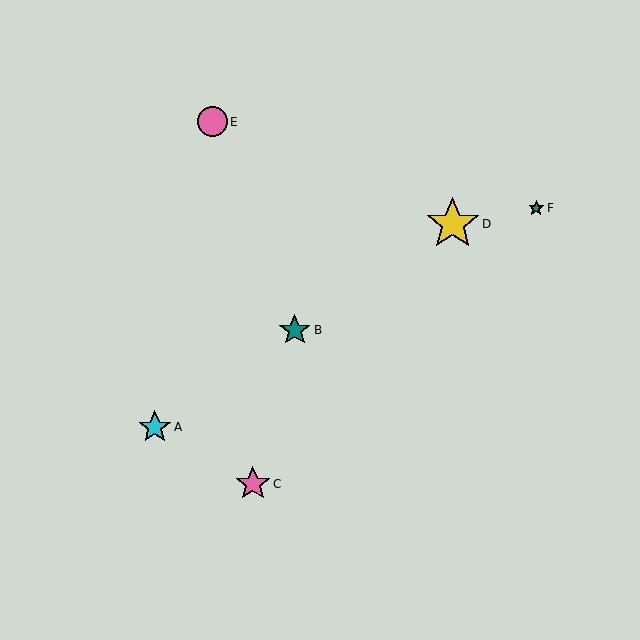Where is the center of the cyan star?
The center of the cyan star is at (155, 427).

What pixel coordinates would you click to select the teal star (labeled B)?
Click at (295, 330) to select the teal star B.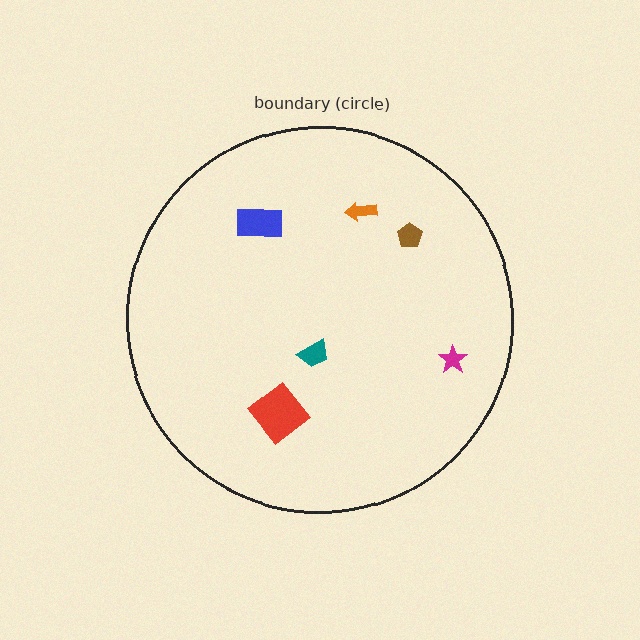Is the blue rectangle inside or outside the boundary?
Inside.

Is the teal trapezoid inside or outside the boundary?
Inside.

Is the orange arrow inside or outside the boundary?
Inside.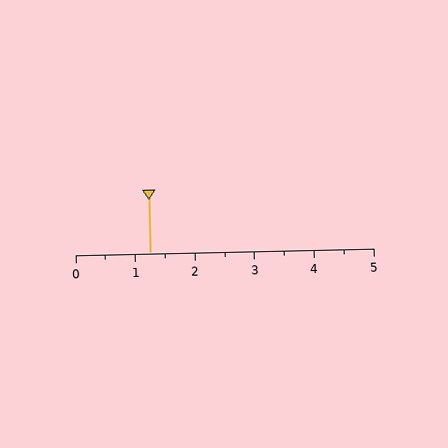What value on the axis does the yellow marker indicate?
The marker indicates approximately 1.2.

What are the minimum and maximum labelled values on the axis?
The axis runs from 0 to 5.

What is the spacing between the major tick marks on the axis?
The major ticks are spaced 1 apart.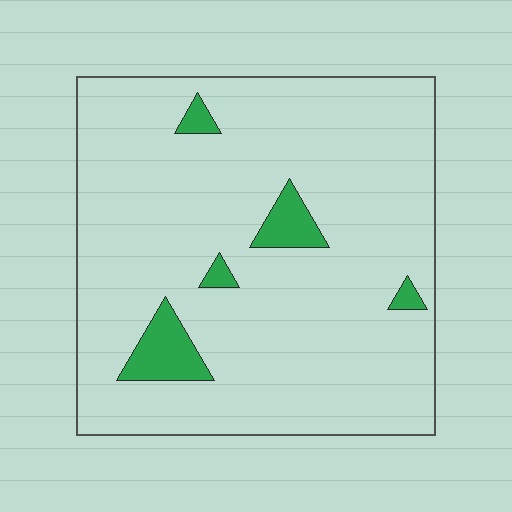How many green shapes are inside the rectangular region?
5.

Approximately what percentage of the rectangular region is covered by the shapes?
Approximately 5%.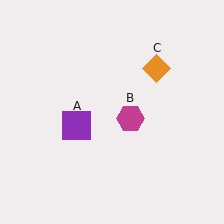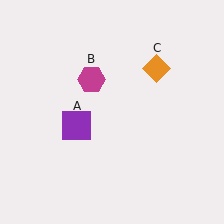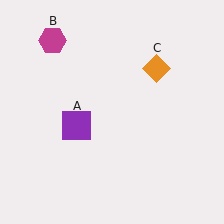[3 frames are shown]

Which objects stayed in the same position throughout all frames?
Purple square (object A) and orange diamond (object C) remained stationary.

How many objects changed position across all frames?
1 object changed position: magenta hexagon (object B).